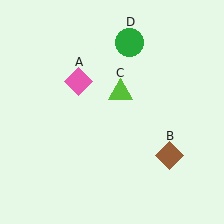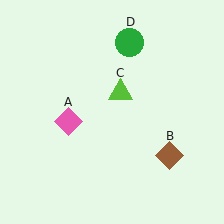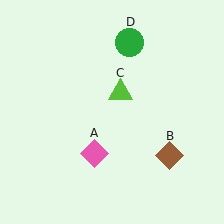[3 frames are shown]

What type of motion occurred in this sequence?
The pink diamond (object A) rotated counterclockwise around the center of the scene.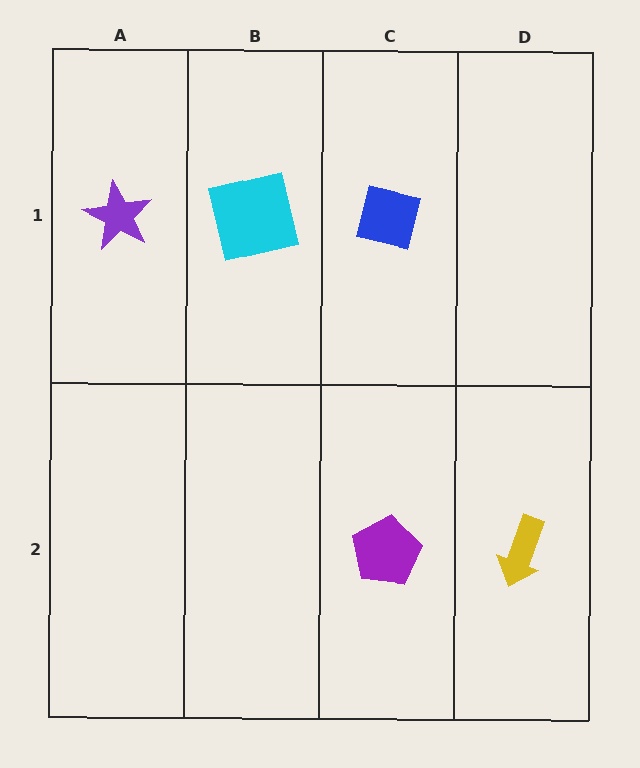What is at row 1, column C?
A blue square.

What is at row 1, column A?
A purple star.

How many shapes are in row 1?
3 shapes.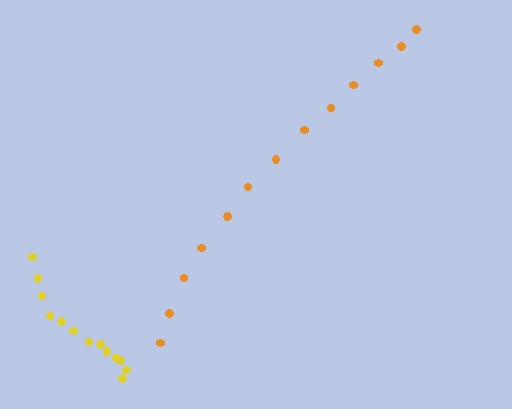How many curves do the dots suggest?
There are 2 distinct paths.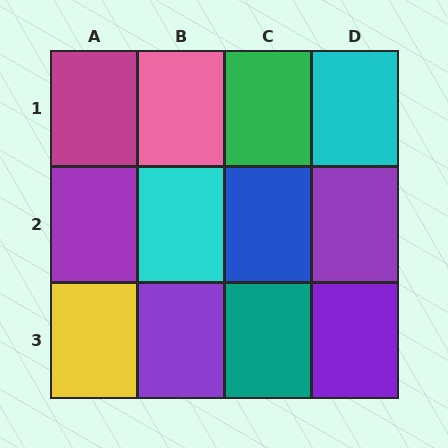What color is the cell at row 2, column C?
Blue.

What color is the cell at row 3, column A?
Yellow.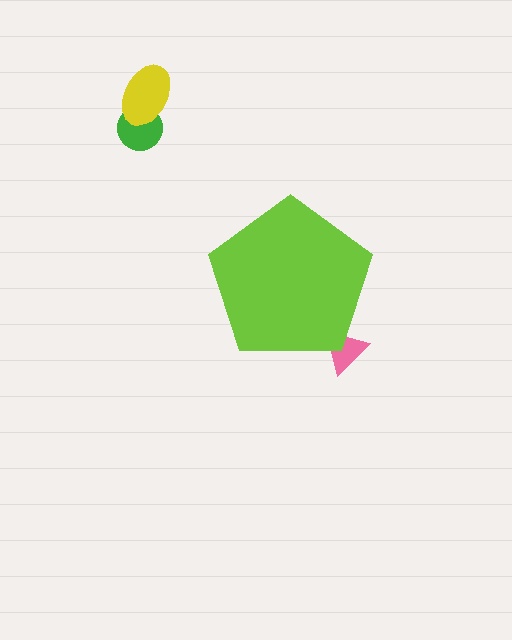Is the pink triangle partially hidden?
Yes, the pink triangle is partially hidden behind the lime pentagon.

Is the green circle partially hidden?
No, the green circle is fully visible.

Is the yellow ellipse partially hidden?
No, the yellow ellipse is fully visible.